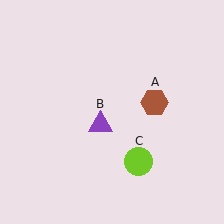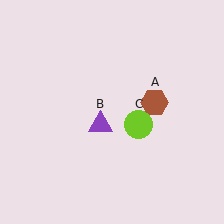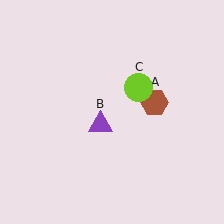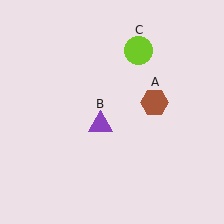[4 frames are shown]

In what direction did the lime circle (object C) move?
The lime circle (object C) moved up.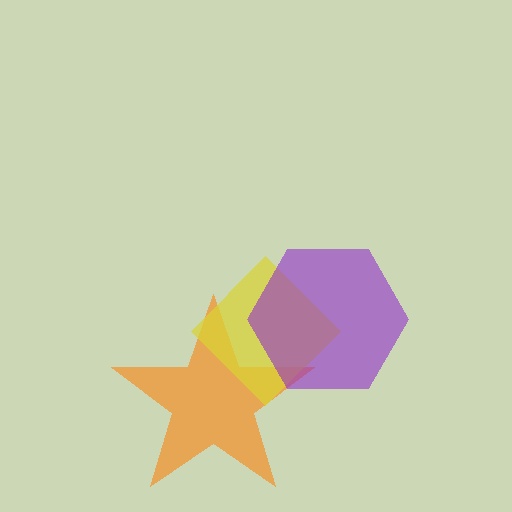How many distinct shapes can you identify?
There are 3 distinct shapes: an orange star, a yellow diamond, a purple hexagon.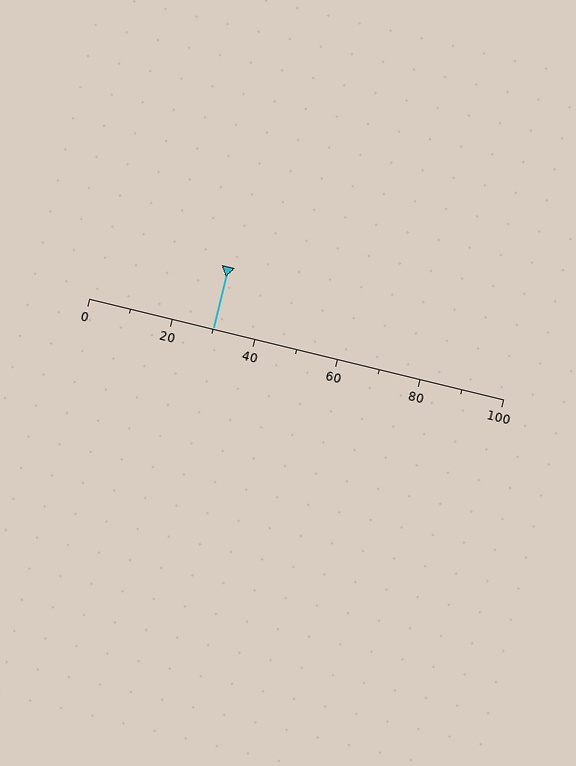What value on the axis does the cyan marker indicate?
The marker indicates approximately 30.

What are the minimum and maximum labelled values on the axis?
The axis runs from 0 to 100.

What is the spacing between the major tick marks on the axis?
The major ticks are spaced 20 apart.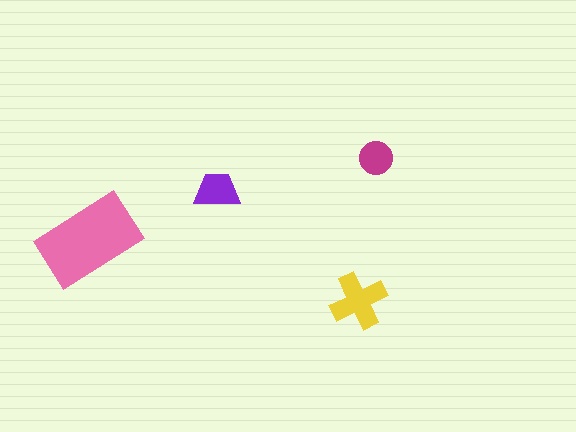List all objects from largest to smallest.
The pink rectangle, the yellow cross, the purple trapezoid, the magenta circle.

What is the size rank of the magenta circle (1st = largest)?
4th.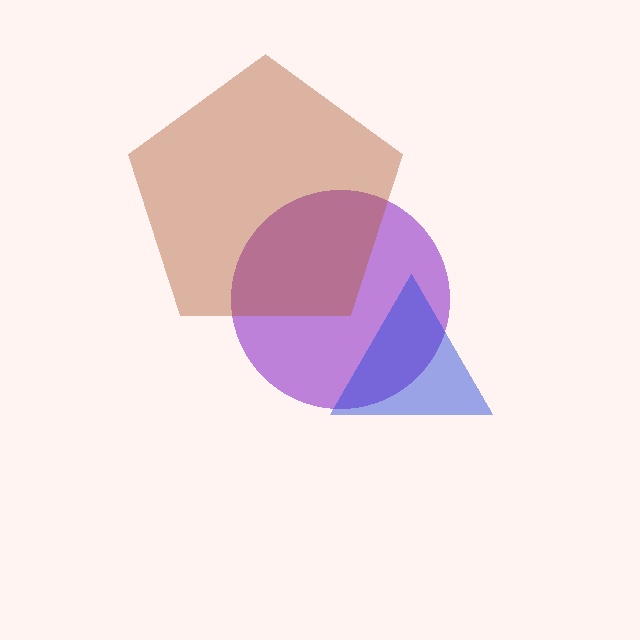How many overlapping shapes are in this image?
There are 3 overlapping shapes in the image.